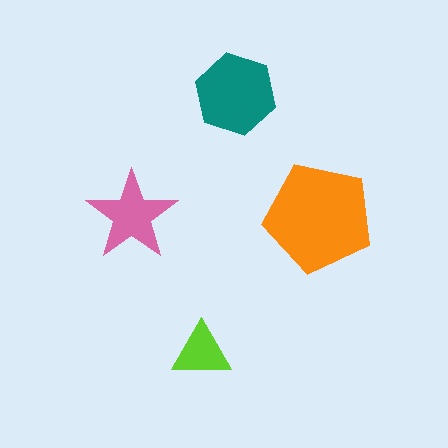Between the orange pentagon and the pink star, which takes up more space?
The orange pentagon.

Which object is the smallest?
The lime triangle.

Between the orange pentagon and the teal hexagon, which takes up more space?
The orange pentagon.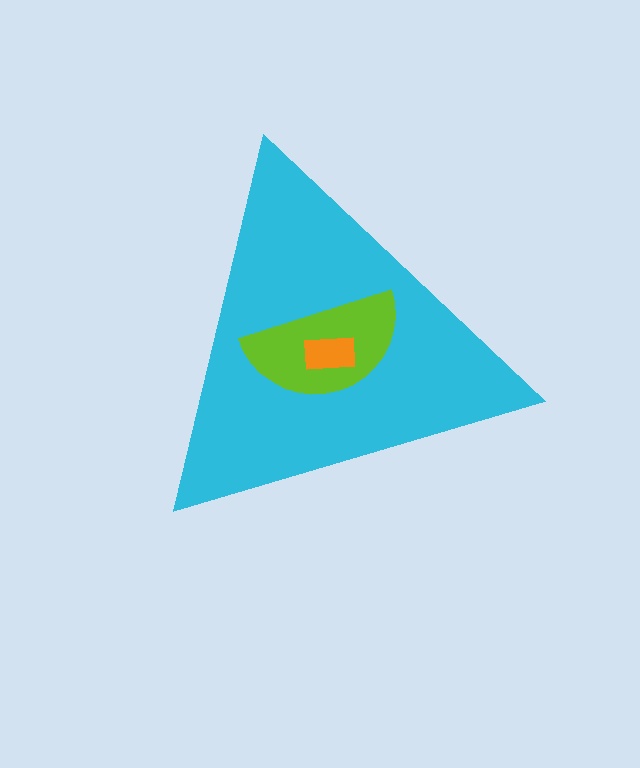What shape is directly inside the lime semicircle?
The orange rectangle.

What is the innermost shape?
The orange rectangle.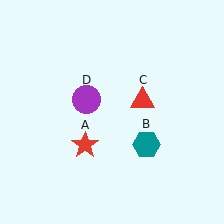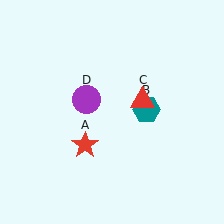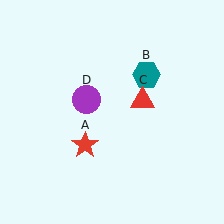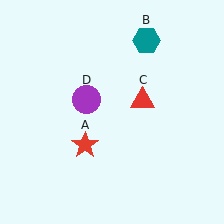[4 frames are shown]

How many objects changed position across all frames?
1 object changed position: teal hexagon (object B).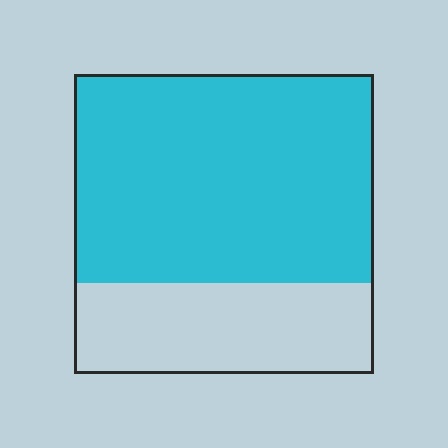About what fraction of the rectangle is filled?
About two thirds (2/3).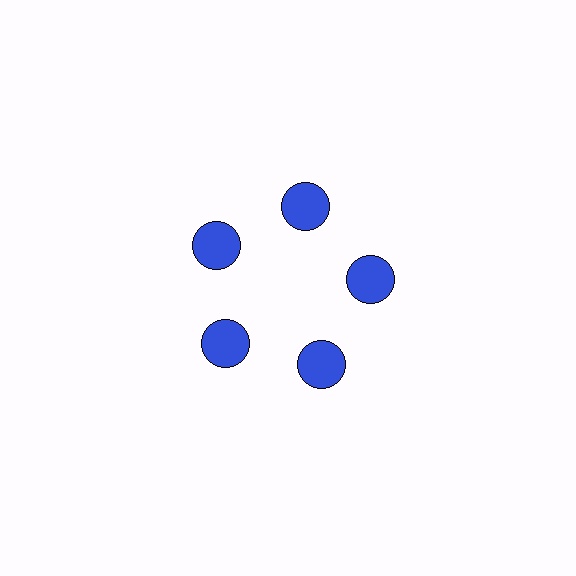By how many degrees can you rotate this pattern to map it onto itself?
The pattern maps onto itself every 72 degrees of rotation.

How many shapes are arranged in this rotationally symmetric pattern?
There are 5 shapes, arranged in 5 groups of 1.